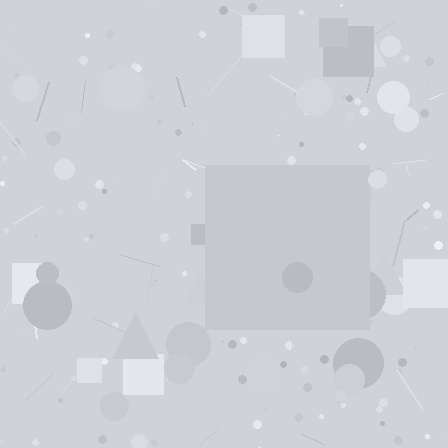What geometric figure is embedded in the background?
A square is embedded in the background.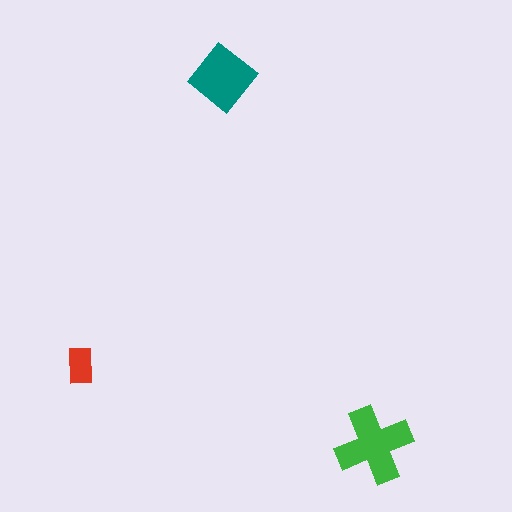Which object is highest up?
The teal diamond is topmost.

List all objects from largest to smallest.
The green cross, the teal diamond, the red rectangle.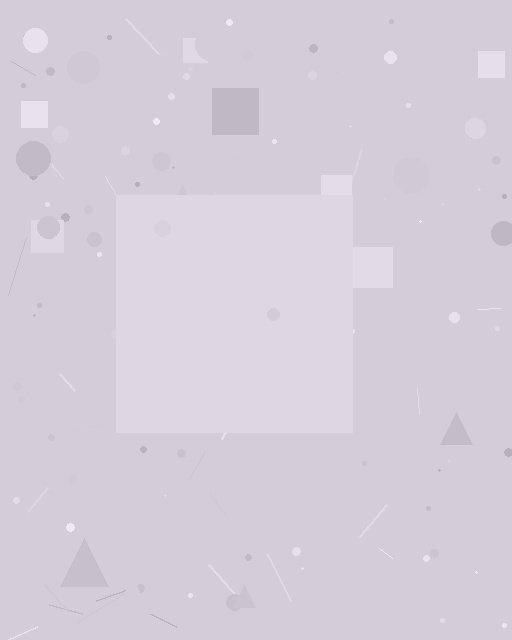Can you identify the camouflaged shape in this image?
The camouflaged shape is a square.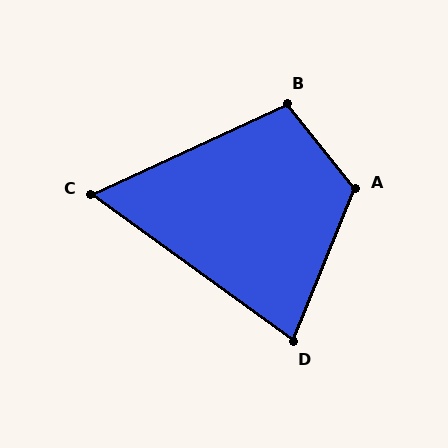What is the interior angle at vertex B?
Approximately 104 degrees (obtuse).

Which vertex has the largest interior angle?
A, at approximately 119 degrees.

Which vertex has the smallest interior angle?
C, at approximately 61 degrees.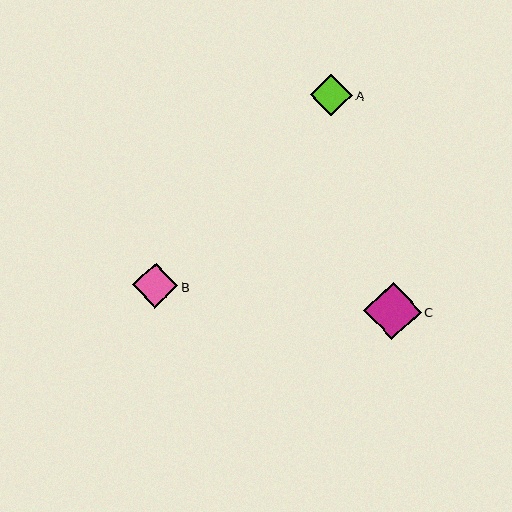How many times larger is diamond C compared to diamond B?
Diamond C is approximately 1.3 times the size of diamond B.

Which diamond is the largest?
Diamond C is the largest with a size of approximately 58 pixels.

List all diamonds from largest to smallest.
From largest to smallest: C, B, A.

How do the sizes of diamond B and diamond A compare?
Diamond B and diamond A are approximately the same size.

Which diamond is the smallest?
Diamond A is the smallest with a size of approximately 42 pixels.